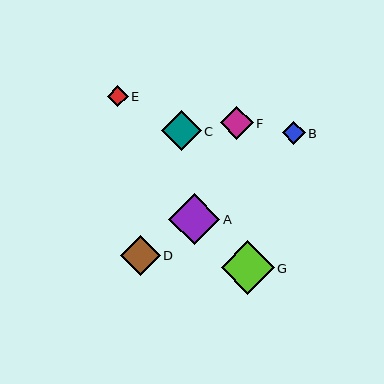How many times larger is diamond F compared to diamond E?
Diamond F is approximately 1.6 times the size of diamond E.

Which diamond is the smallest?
Diamond E is the smallest with a size of approximately 21 pixels.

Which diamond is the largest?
Diamond G is the largest with a size of approximately 53 pixels.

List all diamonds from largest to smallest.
From largest to smallest: G, A, C, D, F, B, E.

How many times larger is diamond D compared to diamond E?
Diamond D is approximately 1.9 times the size of diamond E.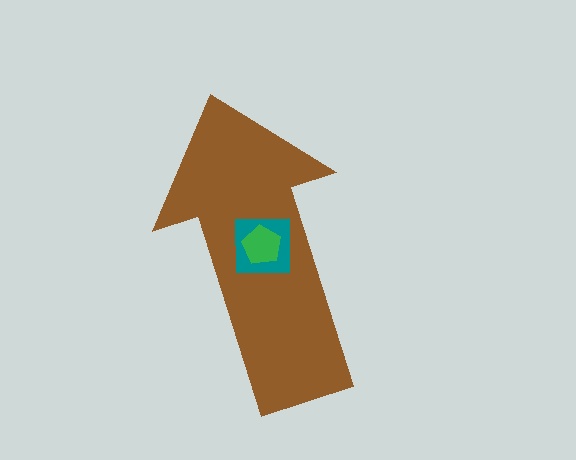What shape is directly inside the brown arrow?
The teal square.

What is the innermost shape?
The green pentagon.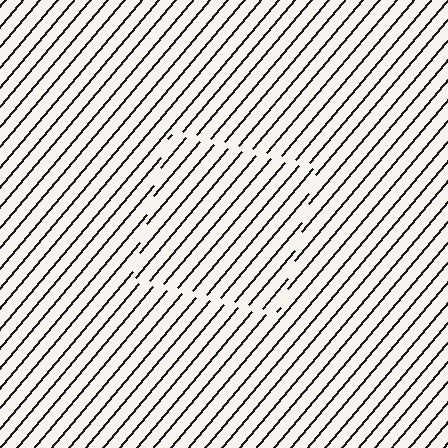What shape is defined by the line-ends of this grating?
An illusory square. The interior of the shape contains the same grating, shifted by half a period — the contour is defined by the phase discontinuity where line-ends from the inner and outer gratings abut.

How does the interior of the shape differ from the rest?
The interior of the shape contains the same grating, shifted by half a period — the contour is defined by the phase discontinuity where line-ends from the inner and outer gratings abut.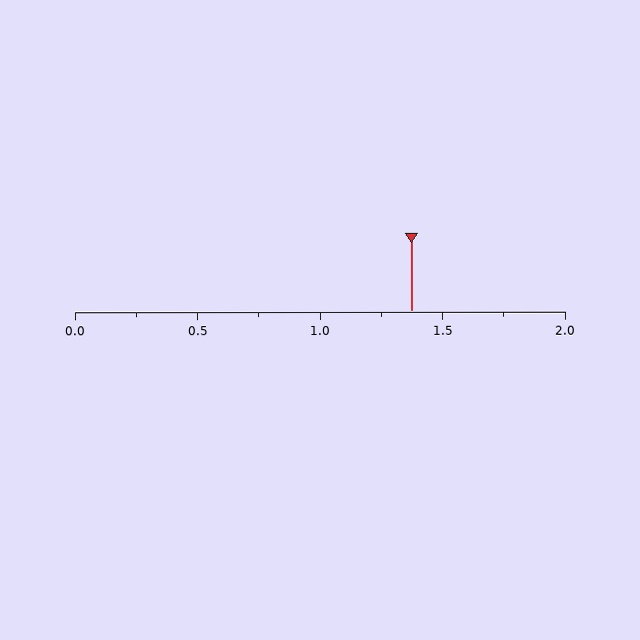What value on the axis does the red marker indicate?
The marker indicates approximately 1.38.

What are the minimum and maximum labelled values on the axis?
The axis runs from 0.0 to 2.0.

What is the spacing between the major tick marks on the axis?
The major ticks are spaced 0.5 apart.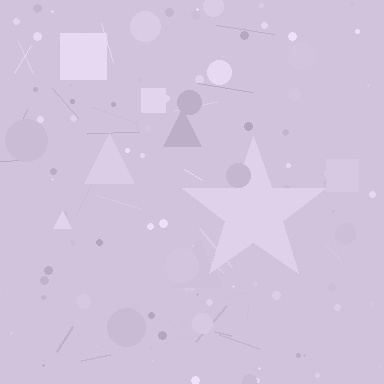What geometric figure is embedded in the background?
A star is embedded in the background.